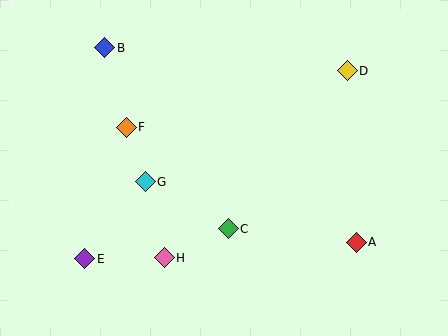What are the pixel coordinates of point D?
Point D is at (347, 71).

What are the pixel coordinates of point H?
Point H is at (164, 258).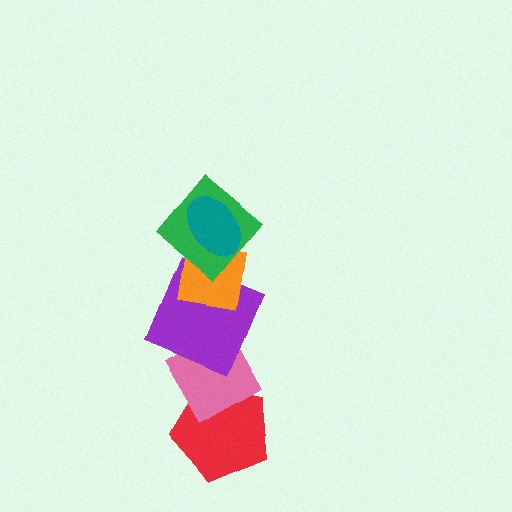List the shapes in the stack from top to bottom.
From top to bottom: the teal ellipse, the green diamond, the orange square, the purple square, the pink diamond, the red pentagon.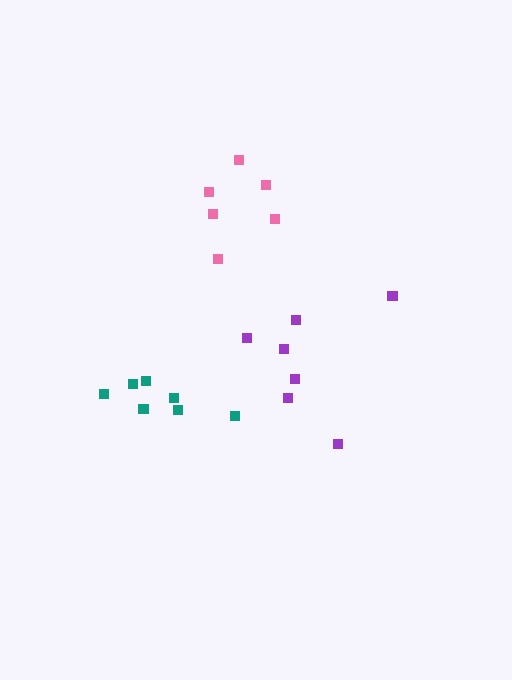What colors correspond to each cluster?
The clusters are colored: pink, teal, purple.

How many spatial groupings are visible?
There are 3 spatial groupings.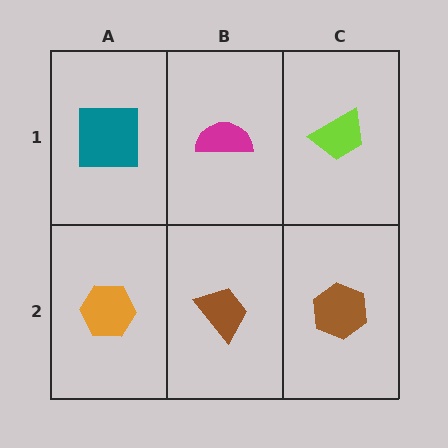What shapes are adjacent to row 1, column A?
An orange hexagon (row 2, column A), a magenta semicircle (row 1, column B).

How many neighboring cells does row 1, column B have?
3.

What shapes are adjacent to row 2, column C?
A lime trapezoid (row 1, column C), a brown trapezoid (row 2, column B).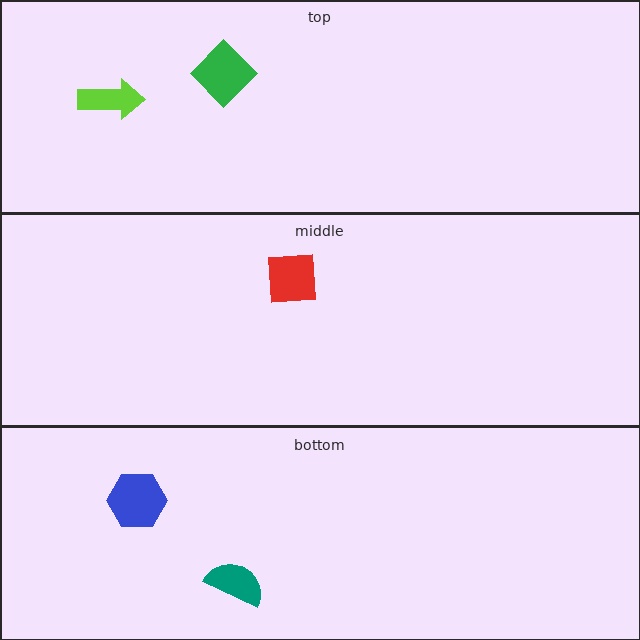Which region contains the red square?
The middle region.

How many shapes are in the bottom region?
2.